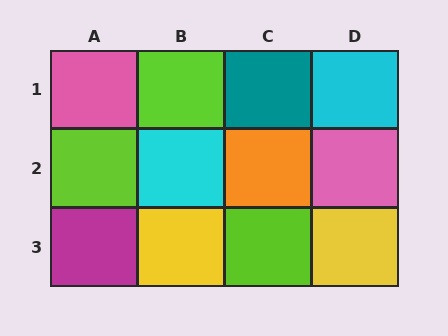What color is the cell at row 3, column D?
Yellow.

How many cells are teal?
1 cell is teal.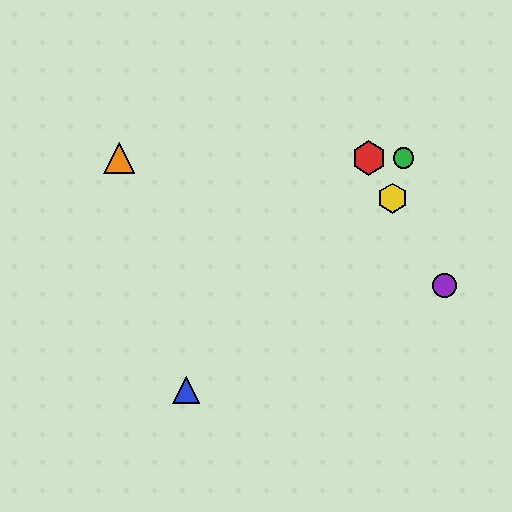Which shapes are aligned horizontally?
The red hexagon, the green circle, the orange triangle are aligned horizontally.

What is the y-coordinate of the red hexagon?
The red hexagon is at y≈158.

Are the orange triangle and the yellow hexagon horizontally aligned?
No, the orange triangle is at y≈158 and the yellow hexagon is at y≈198.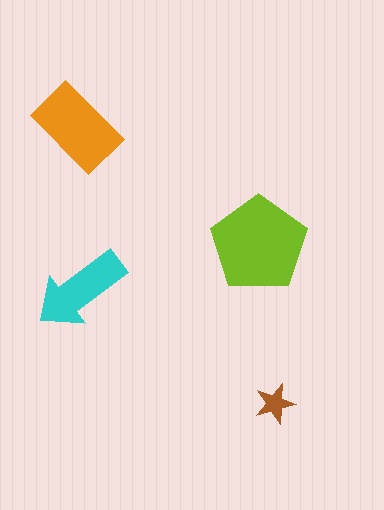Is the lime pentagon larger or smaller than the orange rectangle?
Larger.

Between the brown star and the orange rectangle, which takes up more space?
The orange rectangle.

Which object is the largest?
The lime pentagon.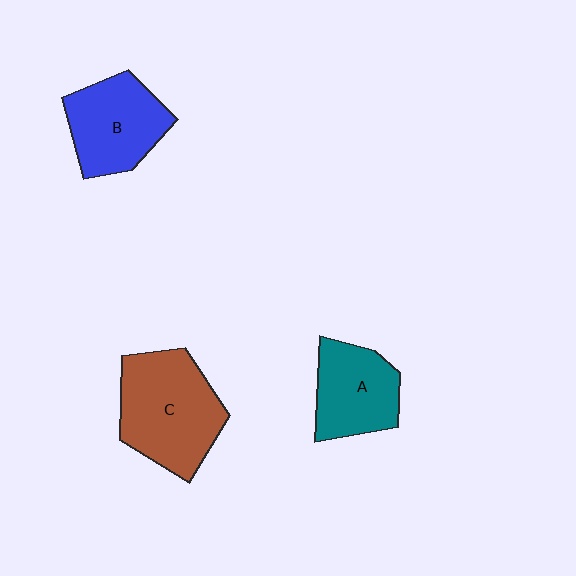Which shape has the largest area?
Shape C (brown).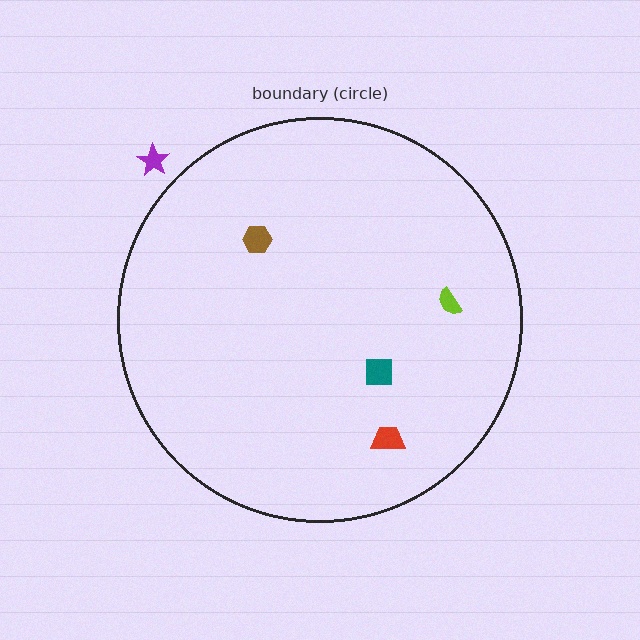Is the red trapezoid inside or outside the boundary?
Inside.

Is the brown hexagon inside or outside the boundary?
Inside.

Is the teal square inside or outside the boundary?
Inside.